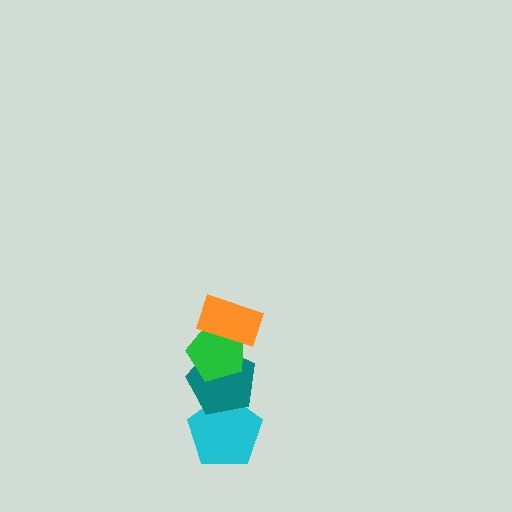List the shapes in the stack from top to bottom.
From top to bottom: the orange rectangle, the green pentagon, the teal pentagon, the cyan pentagon.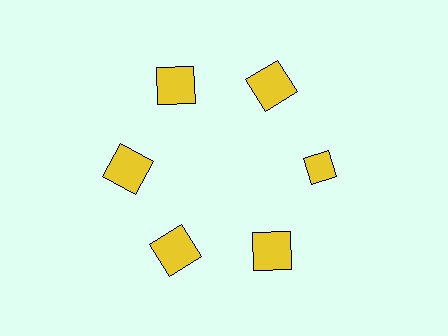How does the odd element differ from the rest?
It has a different shape: diamond instead of square.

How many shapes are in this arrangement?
There are 6 shapes arranged in a ring pattern.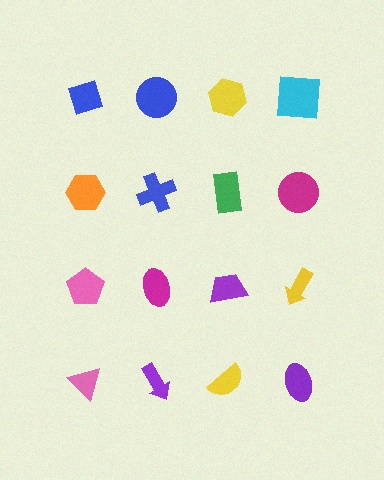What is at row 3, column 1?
A pink pentagon.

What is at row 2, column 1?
An orange hexagon.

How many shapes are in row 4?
4 shapes.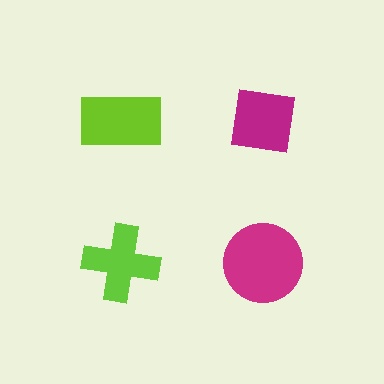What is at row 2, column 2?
A magenta circle.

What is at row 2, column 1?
A lime cross.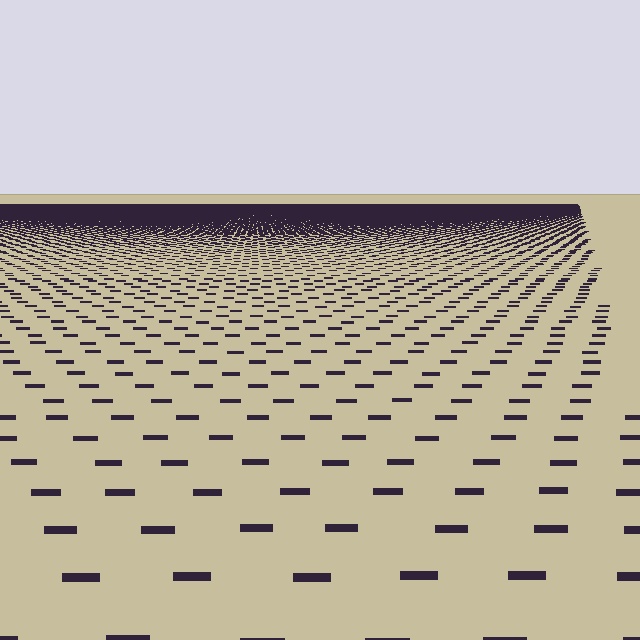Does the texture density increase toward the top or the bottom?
Density increases toward the top.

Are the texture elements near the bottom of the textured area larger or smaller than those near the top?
Larger. Near the bottom, elements are closer to the viewer and appear at a bigger on-screen size.